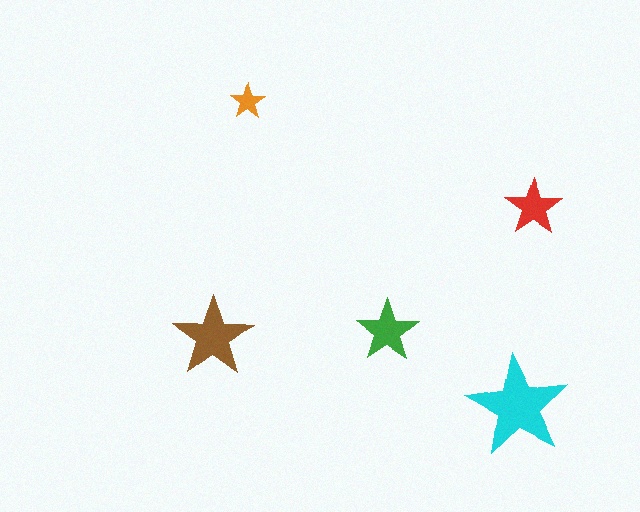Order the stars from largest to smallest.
the cyan one, the brown one, the green one, the red one, the orange one.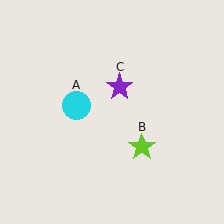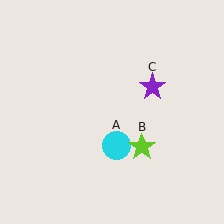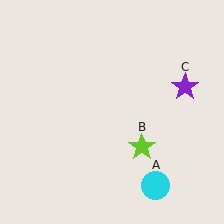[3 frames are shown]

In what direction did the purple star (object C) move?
The purple star (object C) moved right.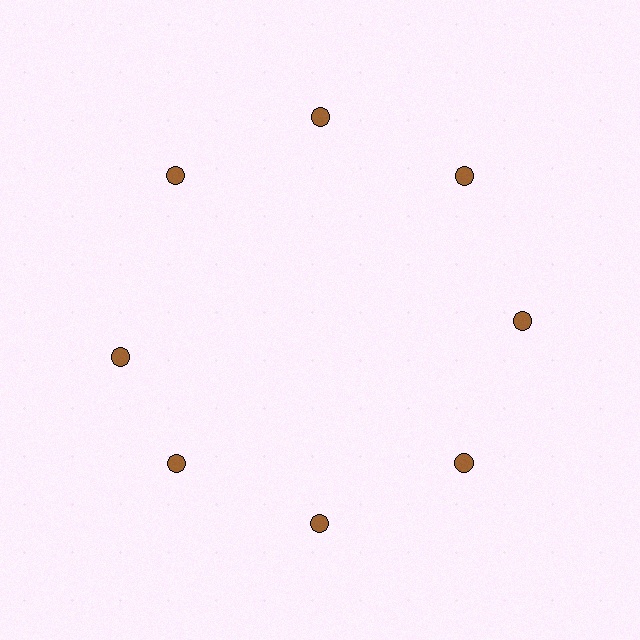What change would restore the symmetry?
The symmetry would be restored by rotating it back into even spacing with its neighbors so that all 8 circles sit at equal angles and equal distance from the center.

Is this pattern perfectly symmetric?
No. The 8 brown circles are arranged in a ring, but one element near the 9 o'clock position is rotated out of alignment along the ring, breaking the 8-fold rotational symmetry.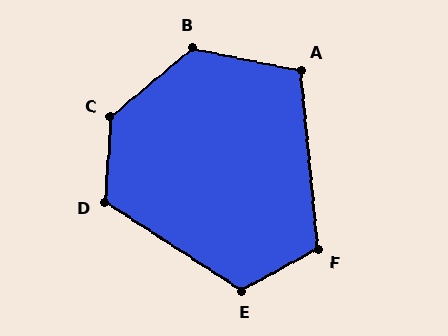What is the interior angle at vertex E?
Approximately 118 degrees (obtuse).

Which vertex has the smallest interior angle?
A, at approximately 107 degrees.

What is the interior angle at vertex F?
Approximately 113 degrees (obtuse).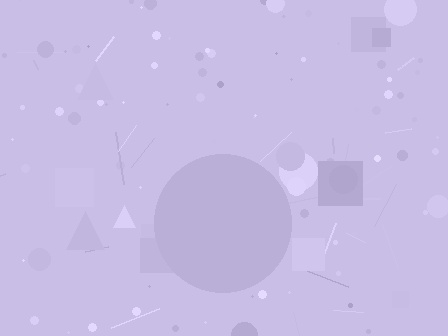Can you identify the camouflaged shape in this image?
The camouflaged shape is a circle.